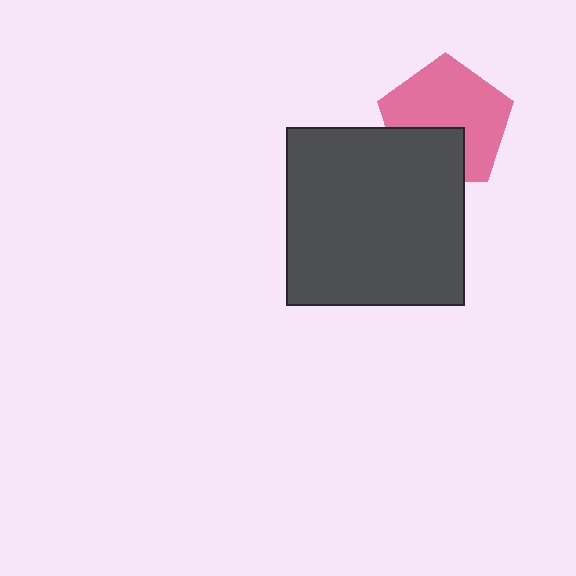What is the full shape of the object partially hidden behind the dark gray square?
The partially hidden object is a pink pentagon.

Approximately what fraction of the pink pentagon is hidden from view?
Roughly 31% of the pink pentagon is hidden behind the dark gray square.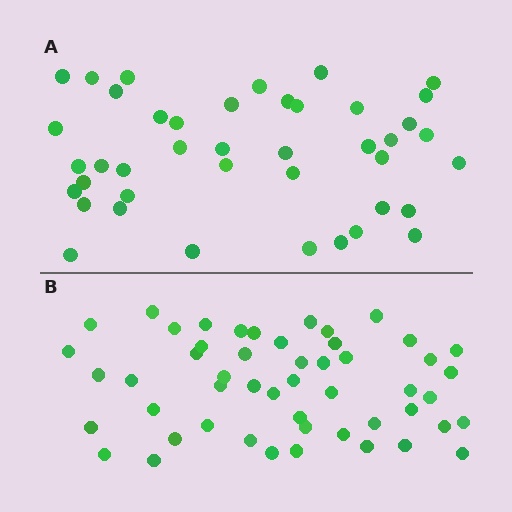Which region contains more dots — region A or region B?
Region B (the bottom region) has more dots.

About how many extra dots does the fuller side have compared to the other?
Region B has roughly 8 or so more dots than region A.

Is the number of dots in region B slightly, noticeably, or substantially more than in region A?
Region B has only slightly more — the two regions are fairly close. The ratio is roughly 1.2 to 1.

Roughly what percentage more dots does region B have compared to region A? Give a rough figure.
About 20% more.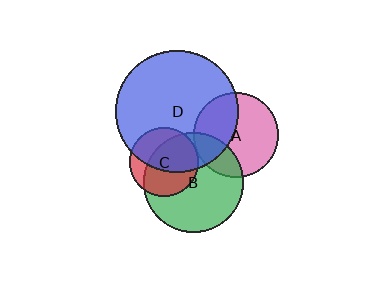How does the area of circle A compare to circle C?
Approximately 1.5 times.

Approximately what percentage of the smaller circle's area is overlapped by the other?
Approximately 40%.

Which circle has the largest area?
Circle D (blue).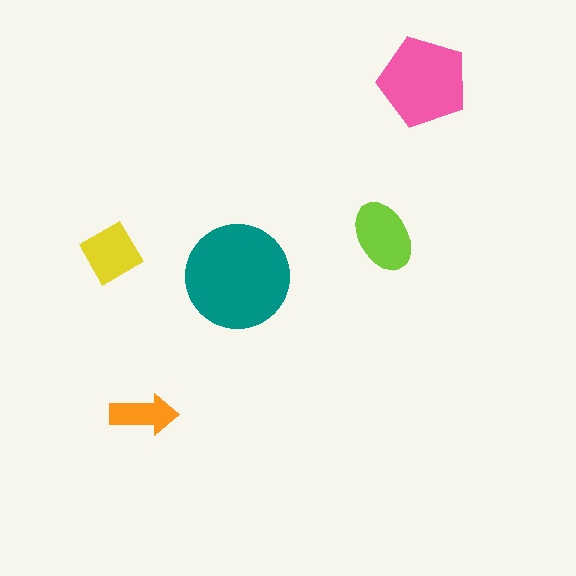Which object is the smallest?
The orange arrow.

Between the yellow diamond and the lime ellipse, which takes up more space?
The lime ellipse.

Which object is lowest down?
The orange arrow is bottommost.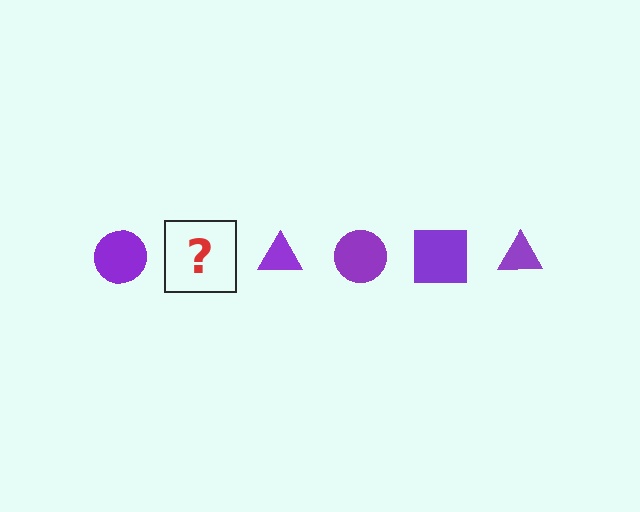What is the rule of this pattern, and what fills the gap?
The rule is that the pattern cycles through circle, square, triangle shapes in purple. The gap should be filled with a purple square.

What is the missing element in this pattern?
The missing element is a purple square.